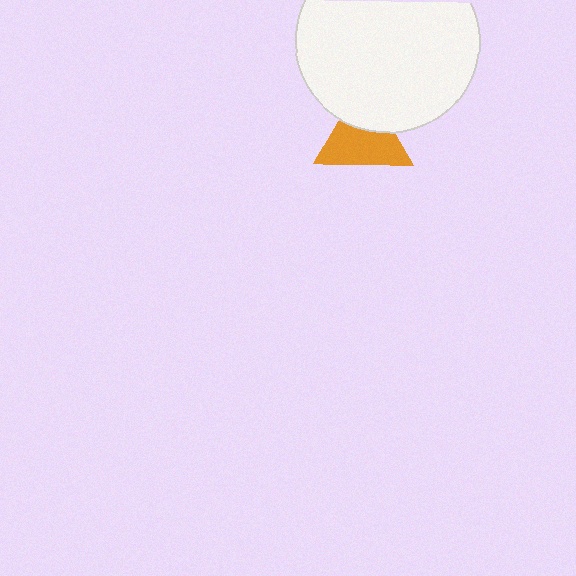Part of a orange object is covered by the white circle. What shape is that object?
It is a triangle.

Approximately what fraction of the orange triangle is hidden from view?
Roughly 35% of the orange triangle is hidden behind the white circle.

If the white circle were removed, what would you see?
You would see the complete orange triangle.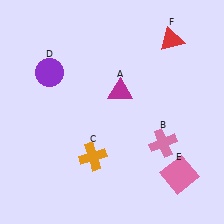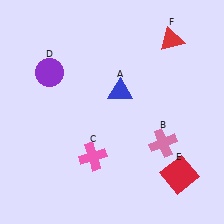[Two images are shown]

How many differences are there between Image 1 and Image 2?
There are 3 differences between the two images.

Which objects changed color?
A changed from magenta to blue. C changed from orange to pink. E changed from pink to red.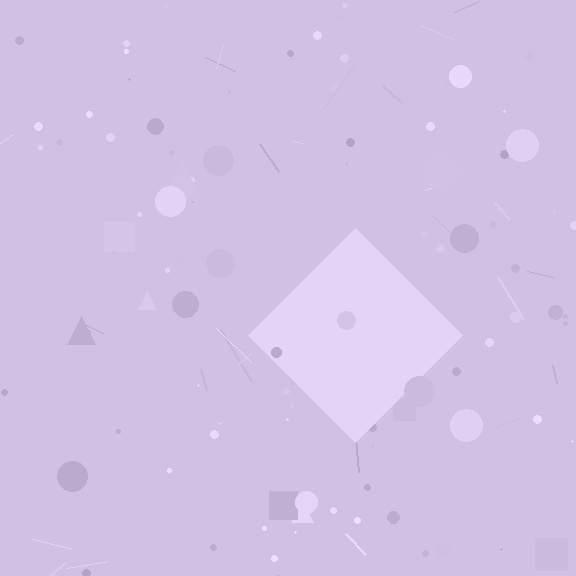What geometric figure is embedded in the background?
A diamond is embedded in the background.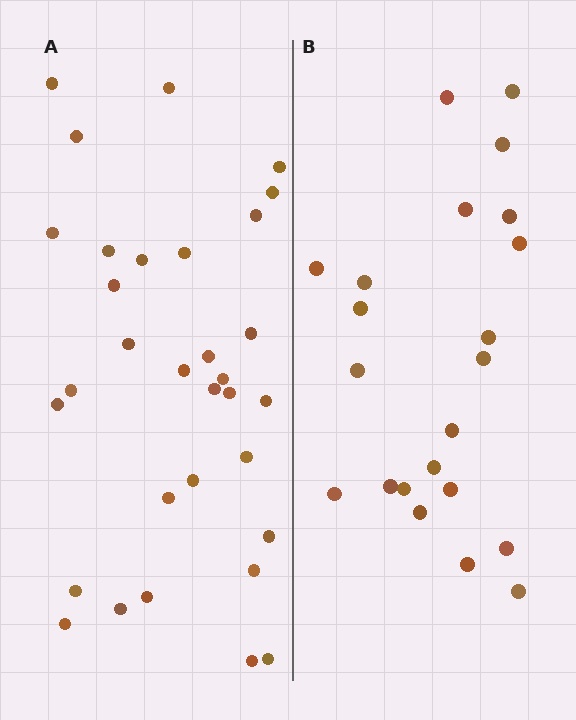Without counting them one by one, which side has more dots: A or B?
Region A (the left region) has more dots.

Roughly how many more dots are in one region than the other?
Region A has roughly 10 or so more dots than region B.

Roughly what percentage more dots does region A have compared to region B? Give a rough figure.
About 45% more.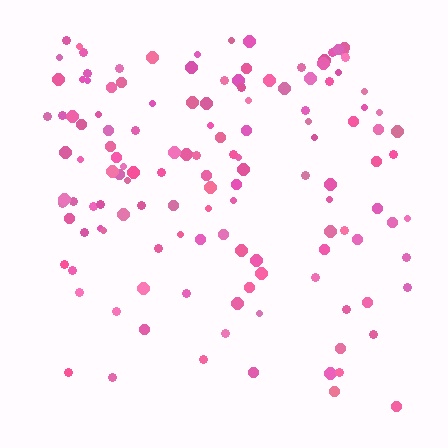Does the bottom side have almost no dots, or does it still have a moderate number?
Still a moderate number, just noticeably fewer than the top.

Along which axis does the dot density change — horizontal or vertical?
Vertical.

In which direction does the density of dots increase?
From bottom to top, with the top side densest.